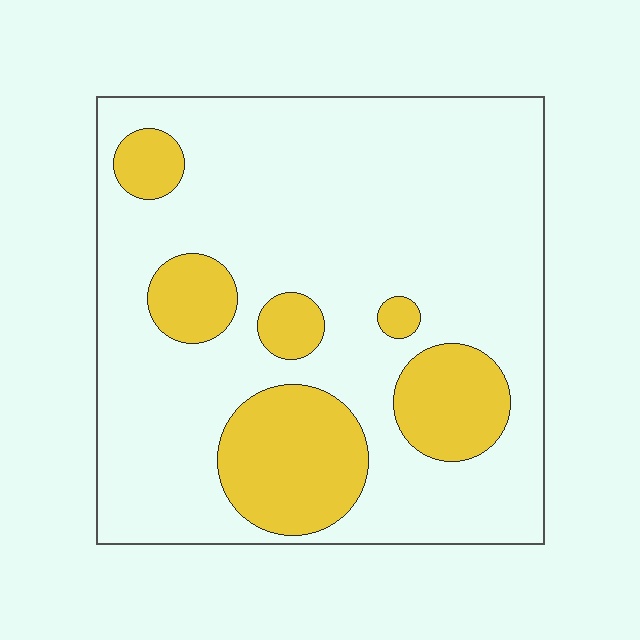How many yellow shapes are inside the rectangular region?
6.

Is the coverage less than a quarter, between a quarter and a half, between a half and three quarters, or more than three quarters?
Less than a quarter.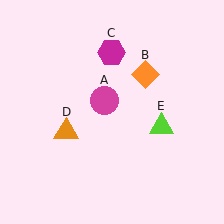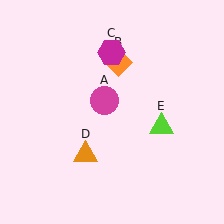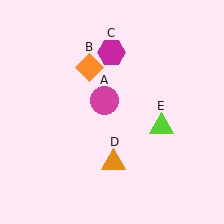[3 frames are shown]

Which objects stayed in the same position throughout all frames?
Magenta circle (object A) and magenta hexagon (object C) and lime triangle (object E) remained stationary.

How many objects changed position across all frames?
2 objects changed position: orange diamond (object B), orange triangle (object D).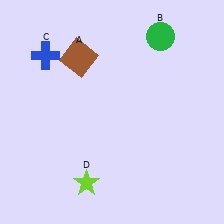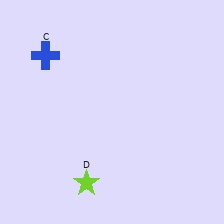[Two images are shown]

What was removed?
The brown square (A), the green circle (B) were removed in Image 2.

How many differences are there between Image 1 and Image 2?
There are 2 differences between the two images.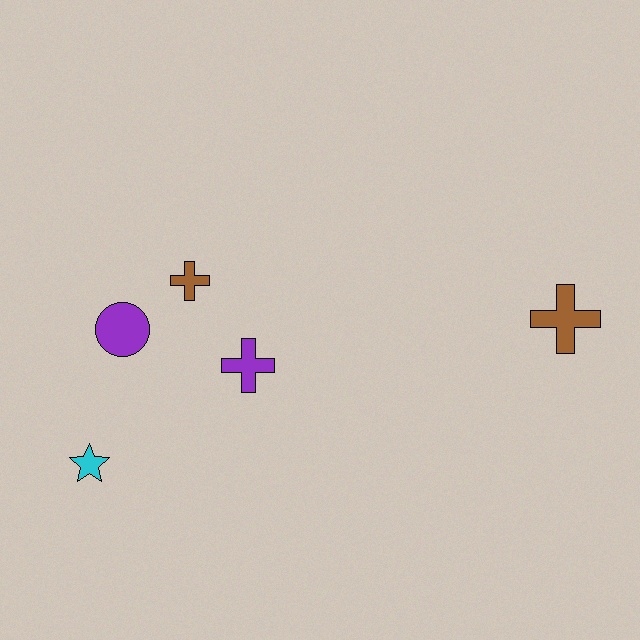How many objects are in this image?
There are 5 objects.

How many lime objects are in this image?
There are no lime objects.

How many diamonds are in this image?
There are no diamonds.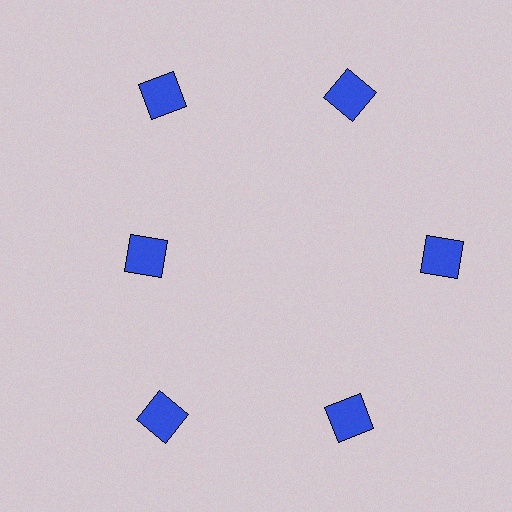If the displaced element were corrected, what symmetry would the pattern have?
It would have 6-fold rotational symmetry — the pattern would map onto itself every 60 degrees.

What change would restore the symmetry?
The symmetry would be restored by moving it outward, back onto the ring so that all 6 squares sit at equal angles and equal distance from the center.